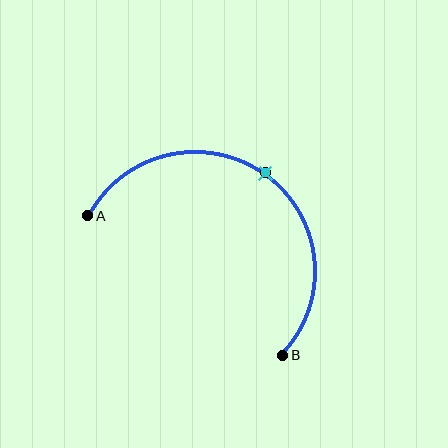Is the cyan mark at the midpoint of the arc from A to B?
Yes. The cyan mark lies on the arc at equal arc-length from both A and B — it is the arc midpoint.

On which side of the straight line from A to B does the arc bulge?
The arc bulges above and to the right of the straight line connecting A and B.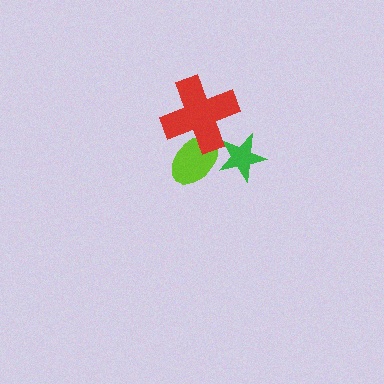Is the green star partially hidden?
Yes, it is partially covered by another shape.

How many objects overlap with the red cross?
1 object overlaps with the red cross.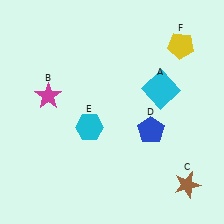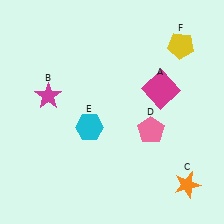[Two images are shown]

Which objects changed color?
A changed from cyan to magenta. C changed from brown to orange. D changed from blue to pink.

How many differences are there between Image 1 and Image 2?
There are 3 differences between the two images.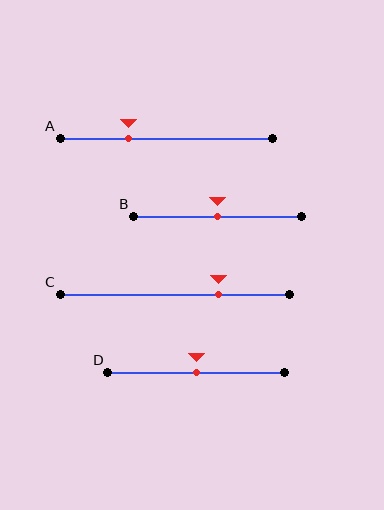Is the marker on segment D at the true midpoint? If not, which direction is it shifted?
Yes, the marker on segment D is at the true midpoint.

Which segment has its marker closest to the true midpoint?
Segment B has its marker closest to the true midpoint.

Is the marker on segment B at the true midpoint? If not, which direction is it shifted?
Yes, the marker on segment B is at the true midpoint.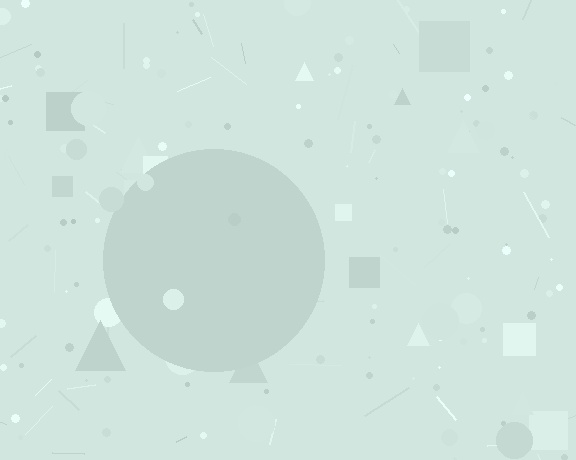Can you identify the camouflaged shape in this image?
The camouflaged shape is a circle.